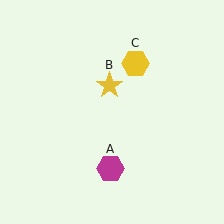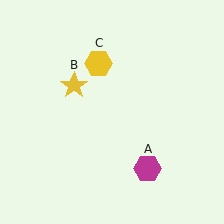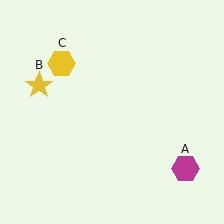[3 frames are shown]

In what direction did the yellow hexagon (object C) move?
The yellow hexagon (object C) moved left.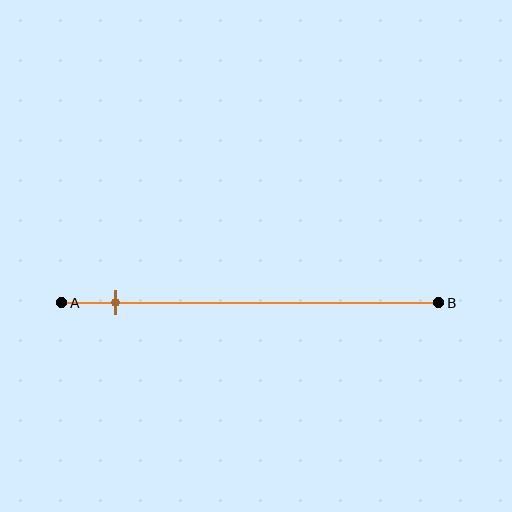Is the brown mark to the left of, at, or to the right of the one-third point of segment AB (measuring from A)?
The brown mark is to the left of the one-third point of segment AB.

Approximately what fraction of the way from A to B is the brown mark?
The brown mark is approximately 15% of the way from A to B.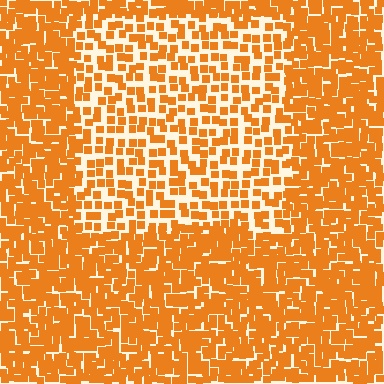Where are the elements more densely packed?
The elements are more densely packed outside the rectangle boundary.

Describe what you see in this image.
The image contains small orange elements arranged at two different densities. A rectangle-shaped region is visible where the elements are less densely packed than the surrounding area.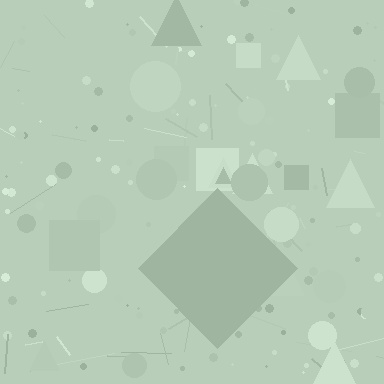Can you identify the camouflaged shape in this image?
The camouflaged shape is a diamond.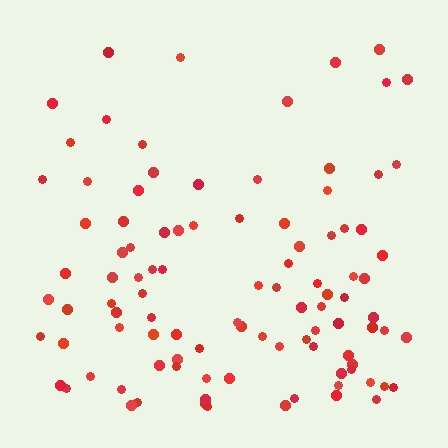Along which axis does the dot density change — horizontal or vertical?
Vertical.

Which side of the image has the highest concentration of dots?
The bottom.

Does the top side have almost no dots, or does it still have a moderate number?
Still a moderate number, just noticeably fewer than the bottom.